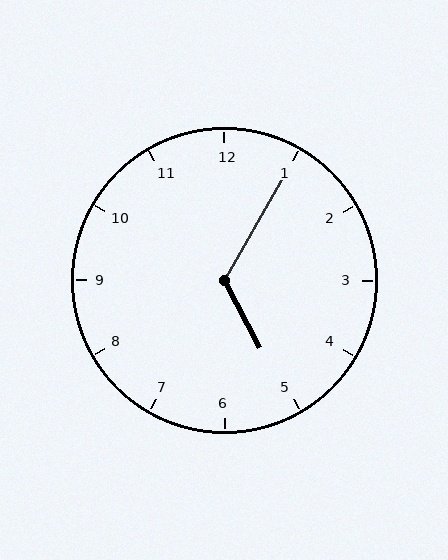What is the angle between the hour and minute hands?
Approximately 122 degrees.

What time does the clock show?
5:05.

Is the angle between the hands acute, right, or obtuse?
It is obtuse.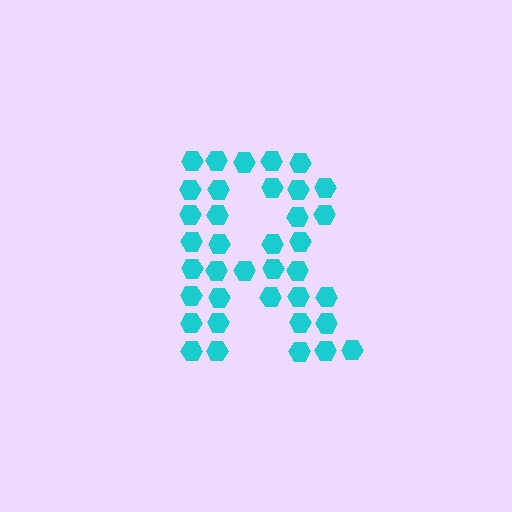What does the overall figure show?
The overall figure shows the letter R.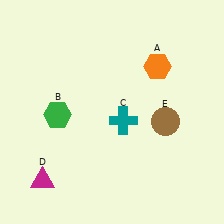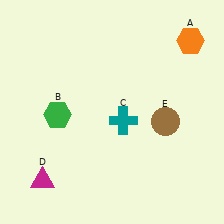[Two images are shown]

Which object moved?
The orange hexagon (A) moved right.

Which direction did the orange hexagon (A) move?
The orange hexagon (A) moved right.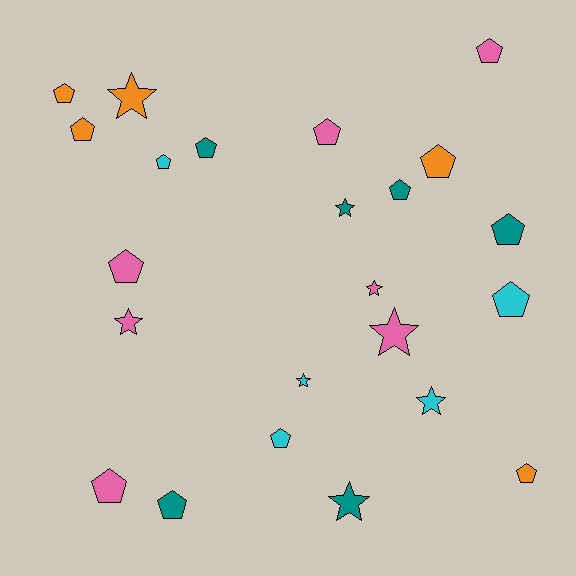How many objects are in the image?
There are 23 objects.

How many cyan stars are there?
There are 2 cyan stars.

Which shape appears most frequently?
Pentagon, with 15 objects.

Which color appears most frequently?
Pink, with 7 objects.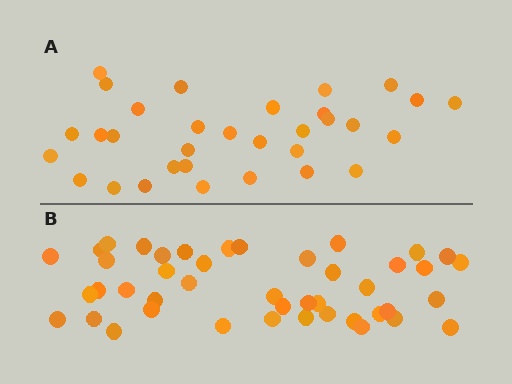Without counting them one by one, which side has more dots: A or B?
Region B (the bottom region) has more dots.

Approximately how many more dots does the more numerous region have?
Region B has roughly 12 or so more dots than region A.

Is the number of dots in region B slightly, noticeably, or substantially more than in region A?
Region B has noticeably more, but not dramatically so. The ratio is roughly 1.4 to 1.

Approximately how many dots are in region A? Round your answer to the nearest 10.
About 30 dots. (The exact count is 32, which rounds to 30.)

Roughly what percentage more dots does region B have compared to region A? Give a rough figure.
About 40% more.